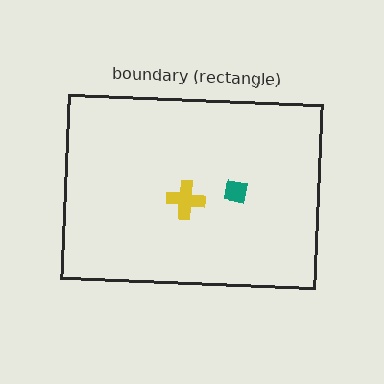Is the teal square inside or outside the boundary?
Inside.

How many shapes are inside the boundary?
2 inside, 0 outside.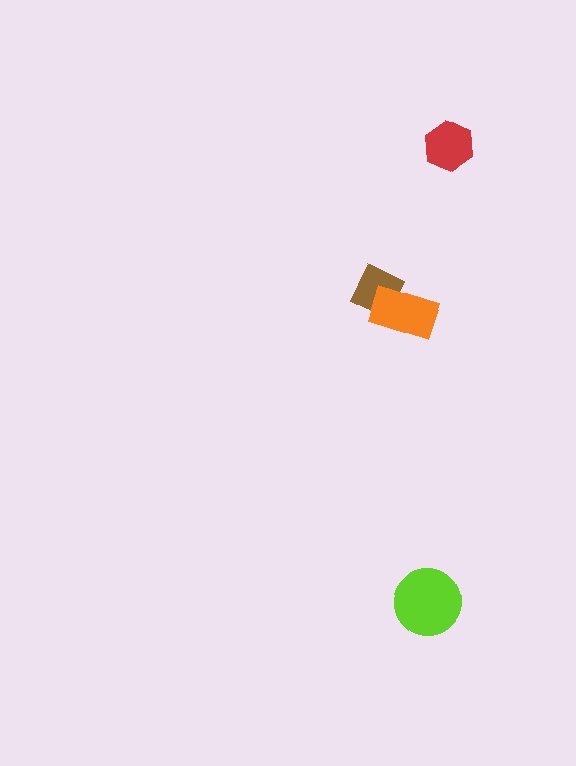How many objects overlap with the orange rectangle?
1 object overlaps with the orange rectangle.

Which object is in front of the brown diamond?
The orange rectangle is in front of the brown diamond.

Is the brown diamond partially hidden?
Yes, it is partially covered by another shape.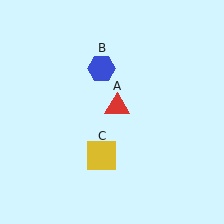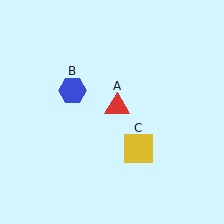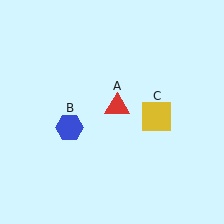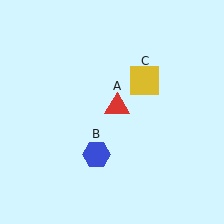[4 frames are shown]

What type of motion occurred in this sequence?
The blue hexagon (object B), yellow square (object C) rotated counterclockwise around the center of the scene.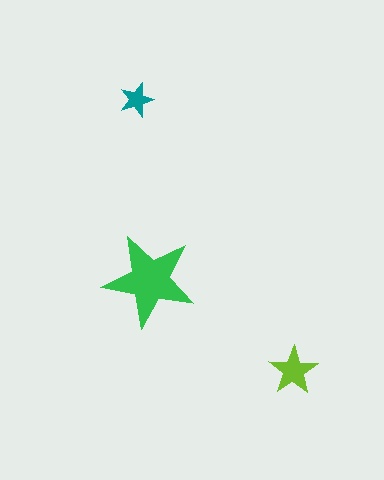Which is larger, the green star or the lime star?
The green one.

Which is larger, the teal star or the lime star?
The lime one.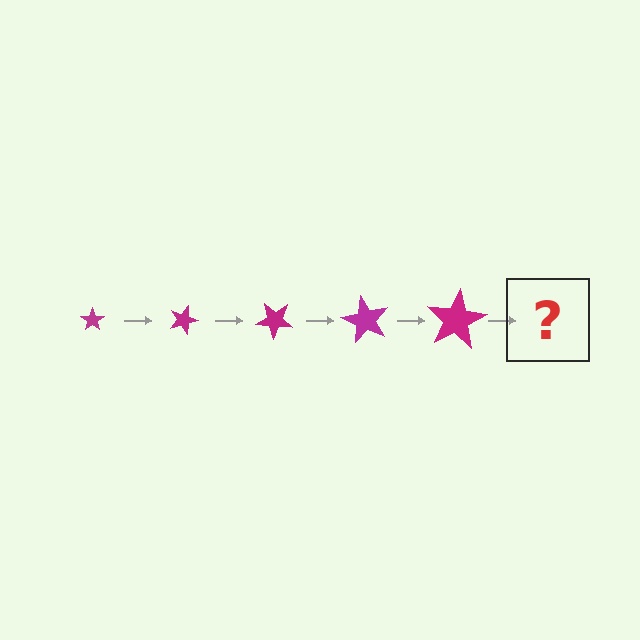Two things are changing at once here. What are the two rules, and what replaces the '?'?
The two rules are that the star grows larger each step and it rotates 20 degrees each step. The '?' should be a star, larger than the previous one and rotated 100 degrees from the start.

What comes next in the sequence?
The next element should be a star, larger than the previous one and rotated 100 degrees from the start.